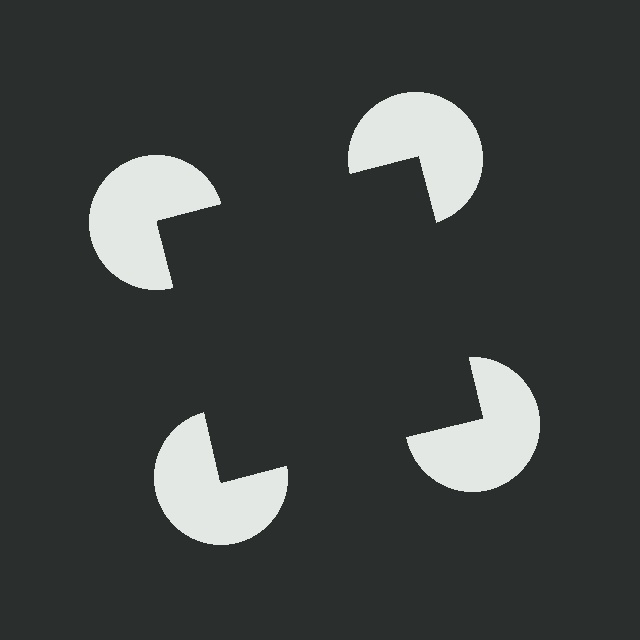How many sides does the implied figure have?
4 sides.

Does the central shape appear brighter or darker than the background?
It typically appears slightly darker than the background, even though no actual brightness change is drawn.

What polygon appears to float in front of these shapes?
An illusory square — its edges are inferred from the aligned wedge cuts in the pac-man discs, not physically drawn.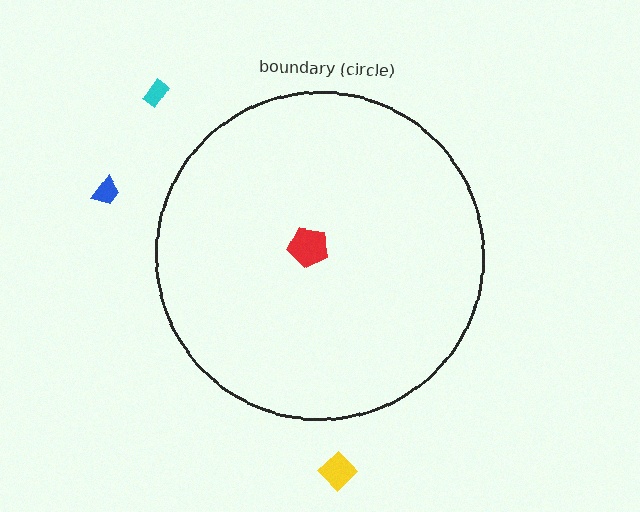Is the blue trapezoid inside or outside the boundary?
Outside.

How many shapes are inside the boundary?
1 inside, 3 outside.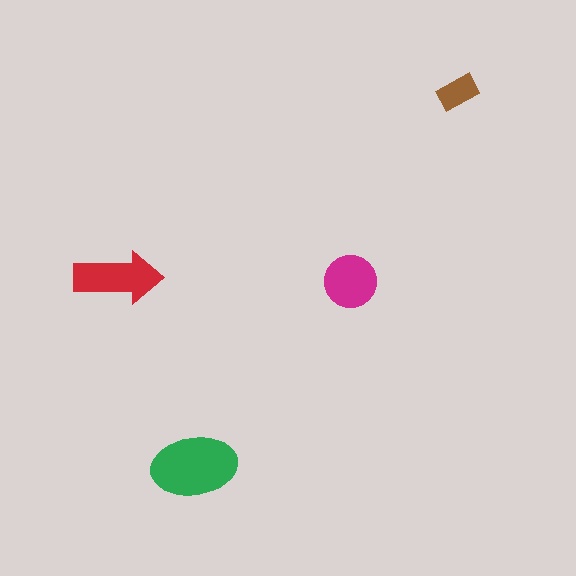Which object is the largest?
The green ellipse.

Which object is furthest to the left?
The red arrow is leftmost.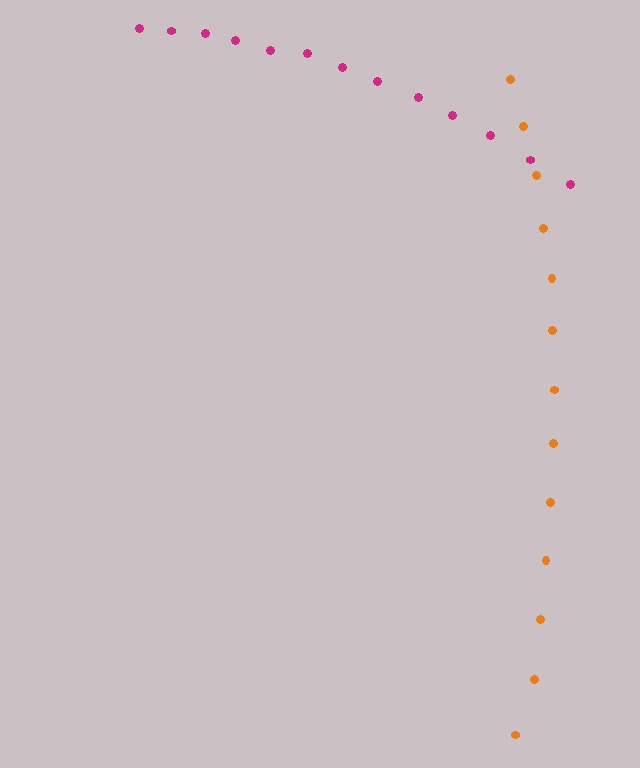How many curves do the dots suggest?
There are 2 distinct paths.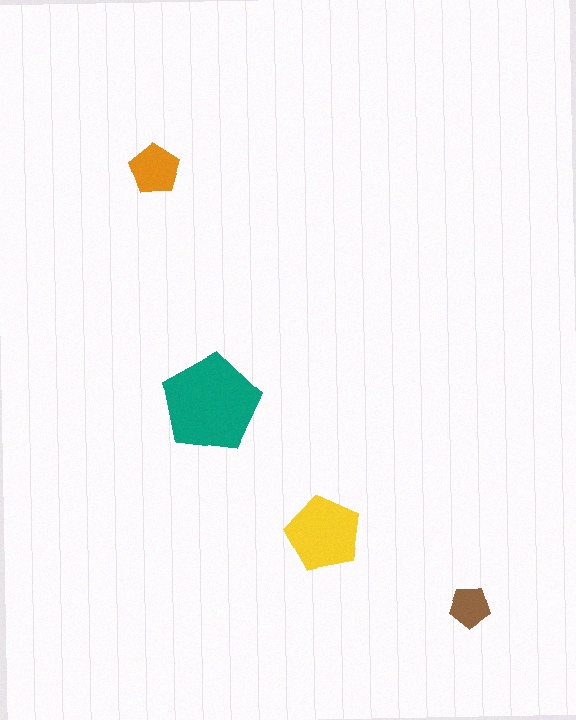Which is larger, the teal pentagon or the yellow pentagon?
The teal one.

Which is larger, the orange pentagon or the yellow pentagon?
The yellow one.